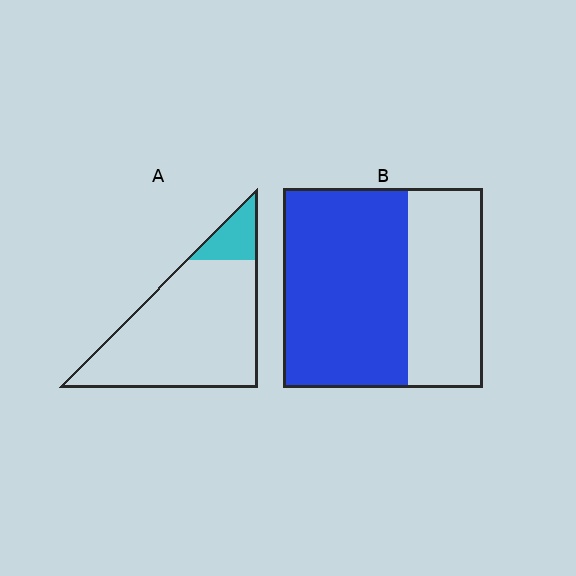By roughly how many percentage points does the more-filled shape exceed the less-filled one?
By roughly 50 percentage points (B over A).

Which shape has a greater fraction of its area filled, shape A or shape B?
Shape B.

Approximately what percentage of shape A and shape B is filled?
A is approximately 15% and B is approximately 60%.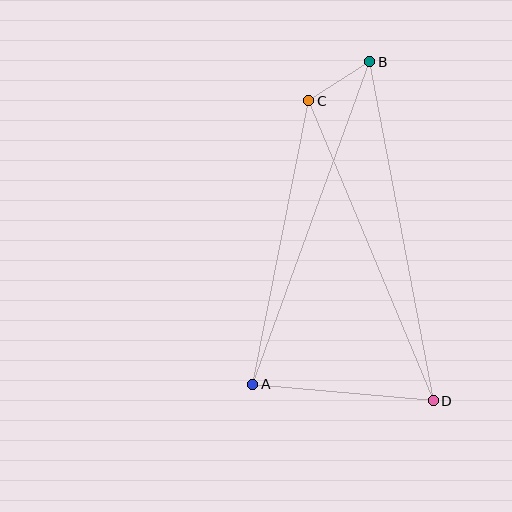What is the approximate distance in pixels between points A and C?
The distance between A and C is approximately 289 pixels.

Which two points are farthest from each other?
Points B and D are farthest from each other.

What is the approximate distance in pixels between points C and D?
The distance between C and D is approximately 325 pixels.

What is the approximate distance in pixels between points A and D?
The distance between A and D is approximately 182 pixels.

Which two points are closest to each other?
Points B and C are closest to each other.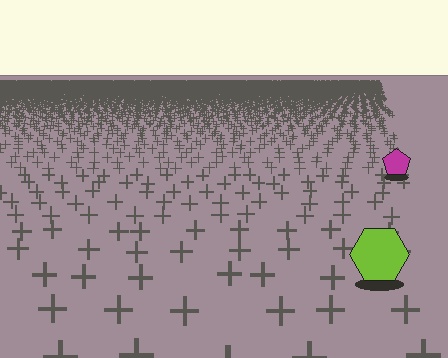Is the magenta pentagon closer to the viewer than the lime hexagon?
No. The lime hexagon is closer — you can tell from the texture gradient: the ground texture is coarser near it.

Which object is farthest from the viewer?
The magenta pentagon is farthest from the viewer. It appears smaller and the ground texture around it is denser.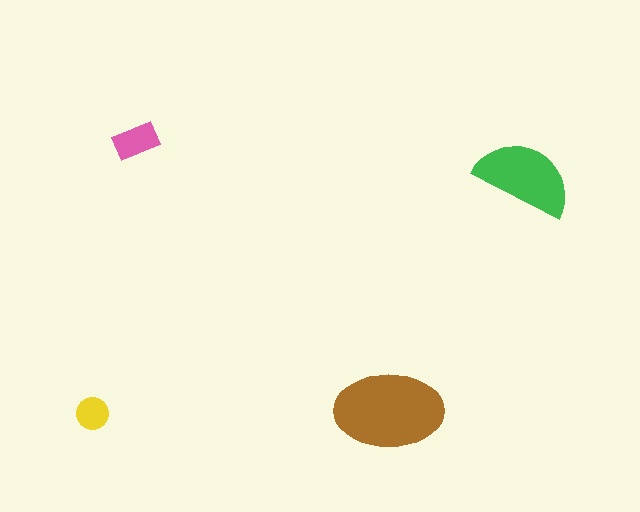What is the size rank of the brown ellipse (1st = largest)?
1st.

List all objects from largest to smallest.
The brown ellipse, the green semicircle, the pink rectangle, the yellow circle.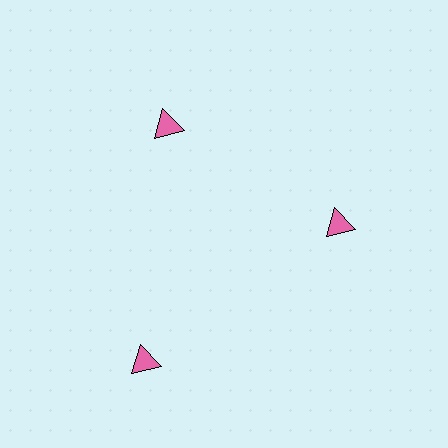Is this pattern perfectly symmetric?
No. The 3 pink triangles are arranged in a ring, but one element near the 7 o'clock position is pushed outward from the center, breaking the 3-fold rotational symmetry.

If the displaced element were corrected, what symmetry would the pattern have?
It would have 3-fold rotational symmetry — the pattern would map onto itself every 120 degrees.